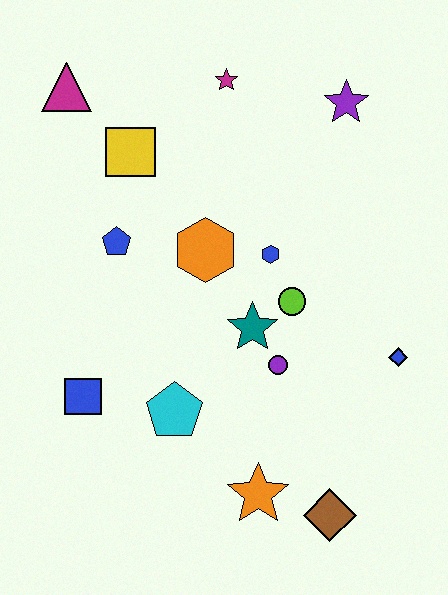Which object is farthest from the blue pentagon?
The brown diamond is farthest from the blue pentagon.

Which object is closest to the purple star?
The magenta star is closest to the purple star.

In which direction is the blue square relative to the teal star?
The blue square is to the left of the teal star.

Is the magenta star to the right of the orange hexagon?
Yes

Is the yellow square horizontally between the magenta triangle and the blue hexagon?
Yes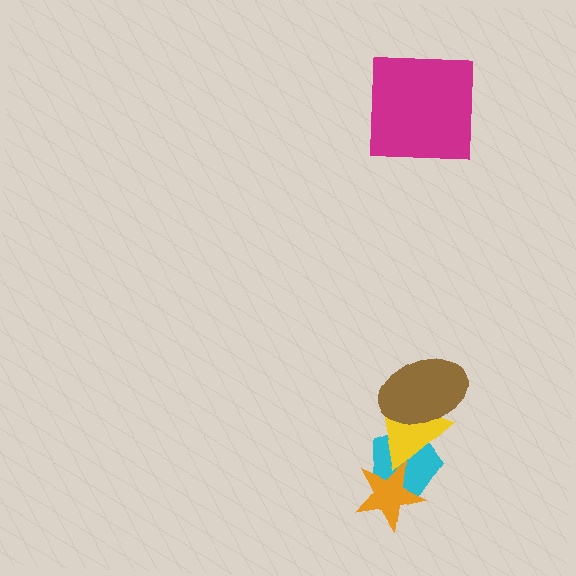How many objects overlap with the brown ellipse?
2 objects overlap with the brown ellipse.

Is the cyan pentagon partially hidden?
Yes, it is partially covered by another shape.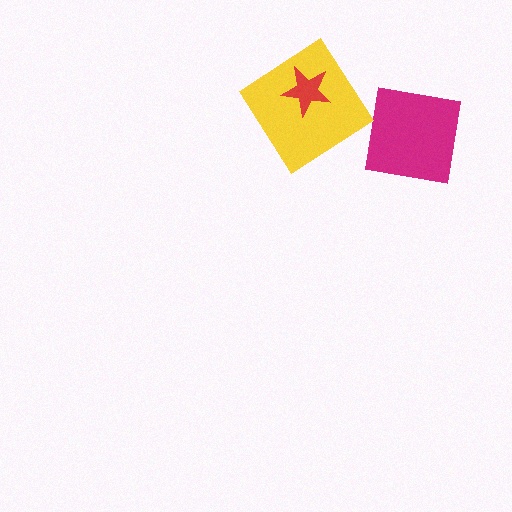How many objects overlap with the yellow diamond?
1 object overlaps with the yellow diamond.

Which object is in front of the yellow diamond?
The red star is in front of the yellow diamond.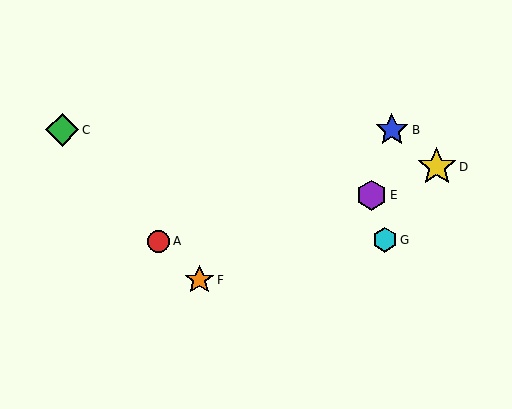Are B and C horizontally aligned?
Yes, both are at y≈130.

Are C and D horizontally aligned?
No, C is at y≈130 and D is at y≈167.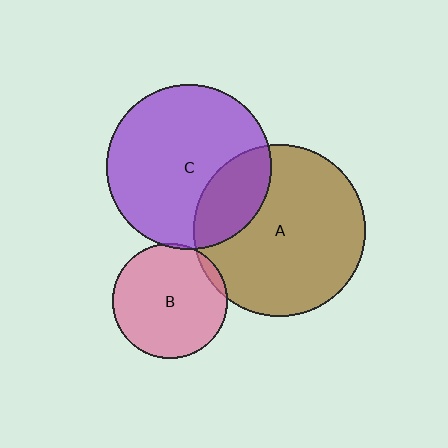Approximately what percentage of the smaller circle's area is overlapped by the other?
Approximately 5%.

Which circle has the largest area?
Circle A (brown).